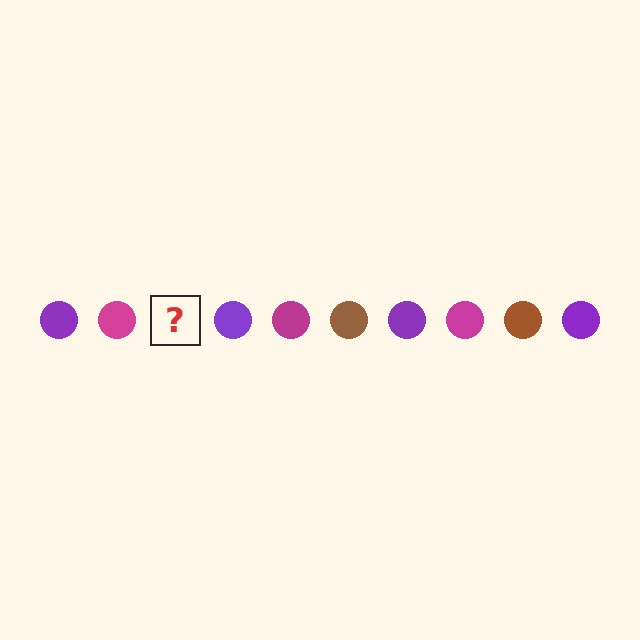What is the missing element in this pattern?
The missing element is a brown circle.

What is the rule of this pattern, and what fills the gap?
The rule is that the pattern cycles through purple, magenta, brown circles. The gap should be filled with a brown circle.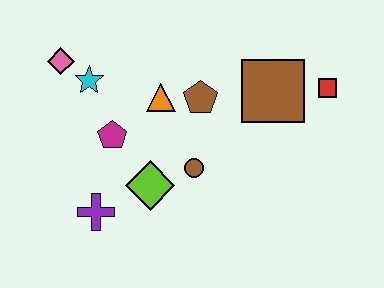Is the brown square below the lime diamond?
No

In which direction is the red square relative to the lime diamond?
The red square is to the right of the lime diamond.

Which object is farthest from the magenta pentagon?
The red square is farthest from the magenta pentagon.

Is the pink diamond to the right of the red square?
No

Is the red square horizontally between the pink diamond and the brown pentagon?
No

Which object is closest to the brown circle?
The lime diamond is closest to the brown circle.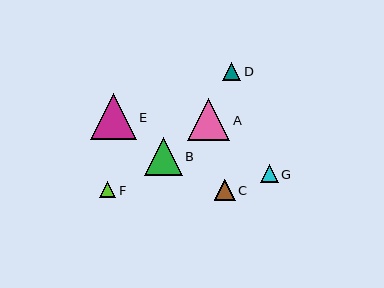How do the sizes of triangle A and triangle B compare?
Triangle A and triangle B are approximately the same size.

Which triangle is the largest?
Triangle E is the largest with a size of approximately 46 pixels.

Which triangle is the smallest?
Triangle F is the smallest with a size of approximately 16 pixels.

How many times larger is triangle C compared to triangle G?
Triangle C is approximately 1.2 times the size of triangle G.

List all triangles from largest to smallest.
From largest to smallest: E, A, B, C, D, G, F.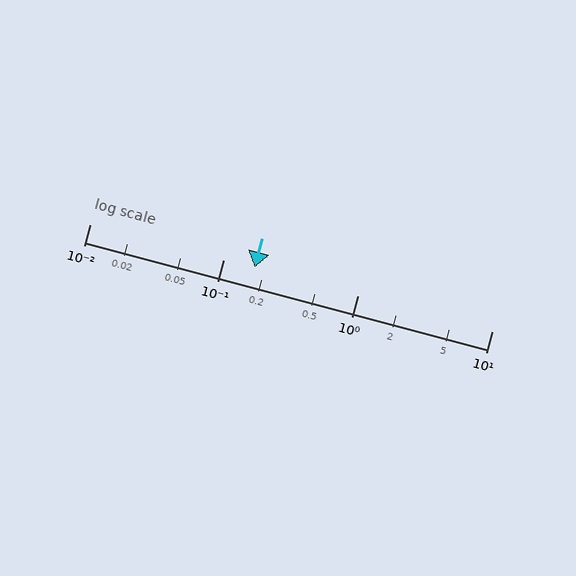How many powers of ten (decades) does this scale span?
The scale spans 3 decades, from 0.01 to 10.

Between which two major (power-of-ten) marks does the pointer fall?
The pointer is between 0.1 and 1.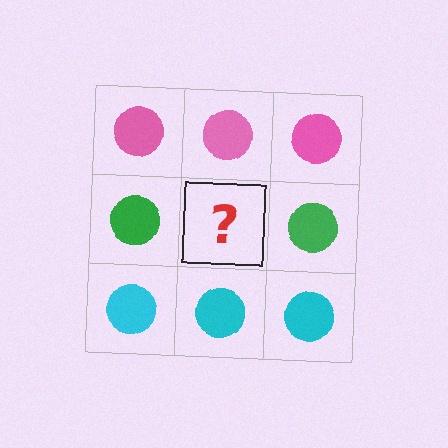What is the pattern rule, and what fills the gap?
The rule is that each row has a consistent color. The gap should be filled with a green circle.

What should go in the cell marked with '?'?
The missing cell should contain a green circle.